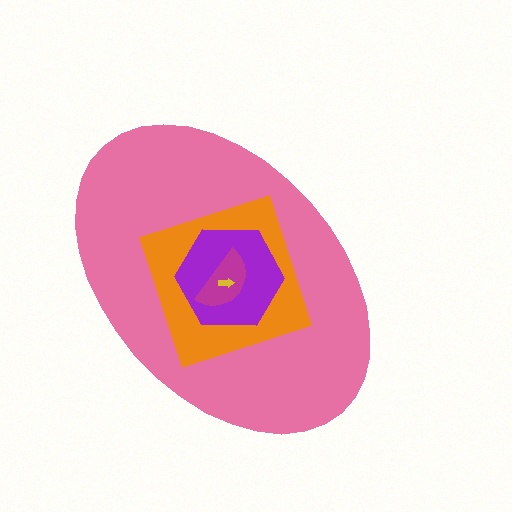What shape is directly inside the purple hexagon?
The magenta semicircle.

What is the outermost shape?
The pink ellipse.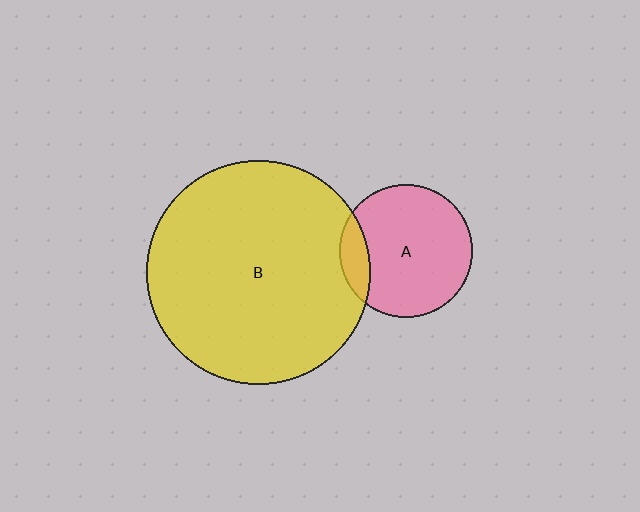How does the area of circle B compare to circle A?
Approximately 2.8 times.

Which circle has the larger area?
Circle B (yellow).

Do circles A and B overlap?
Yes.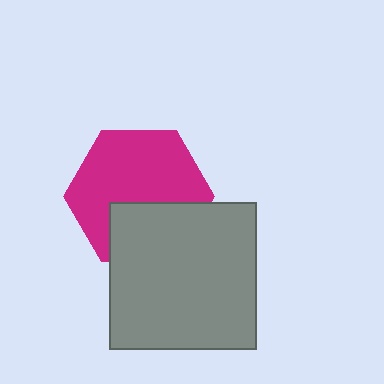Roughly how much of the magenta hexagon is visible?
Most of it is visible (roughly 66%).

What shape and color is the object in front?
The object in front is a gray square.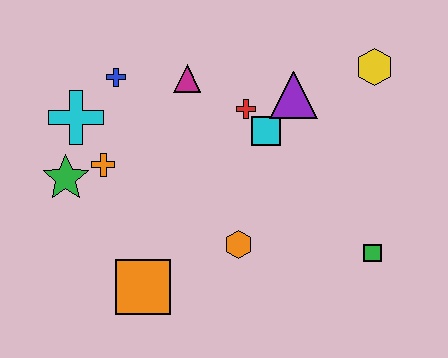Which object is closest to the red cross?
The cyan square is closest to the red cross.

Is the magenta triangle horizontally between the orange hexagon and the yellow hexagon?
No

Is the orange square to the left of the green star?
No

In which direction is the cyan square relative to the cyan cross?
The cyan square is to the right of the cyan cross.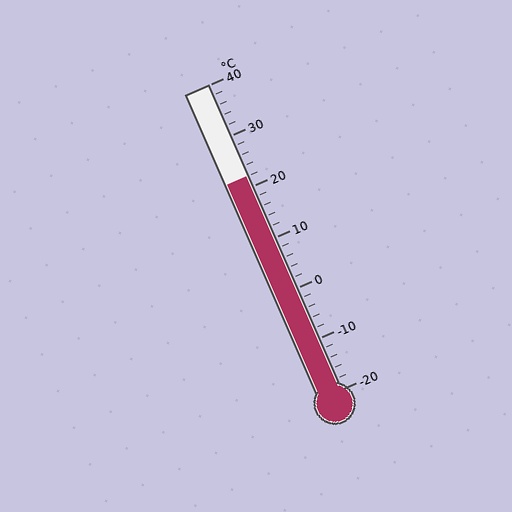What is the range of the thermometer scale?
The thermometer scale ranges from -20°C to 40°C.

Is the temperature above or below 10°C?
The temperature is above 10°C.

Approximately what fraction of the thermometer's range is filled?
The thermometer is filled to approximately 70% of its range.